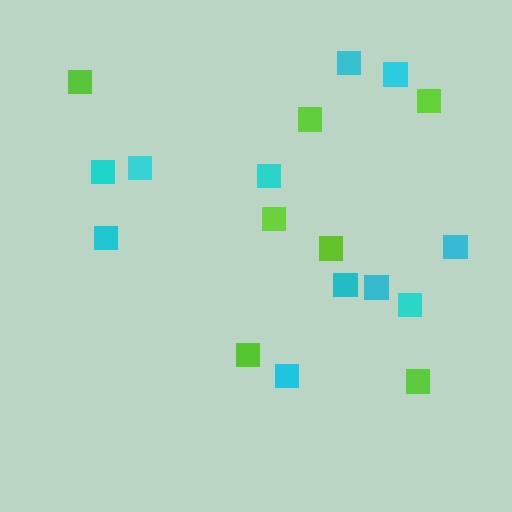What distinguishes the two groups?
There are 2 groups: one group of cyan squares (11) and one group of lime squares (7).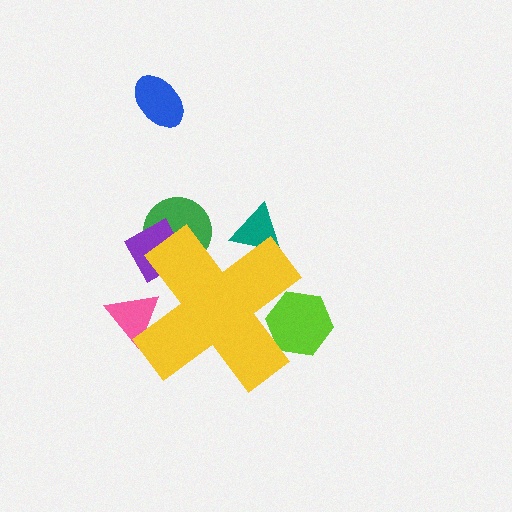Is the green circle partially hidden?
Yes, the green circle is partially hidden behind the yellow cross.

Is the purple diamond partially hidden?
Yes, the purple diamond is partially hidden behind the yellow cross.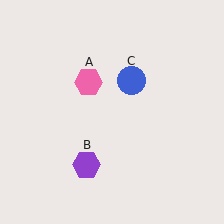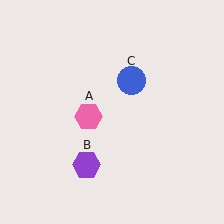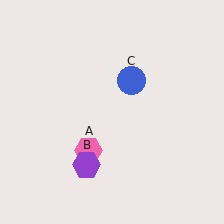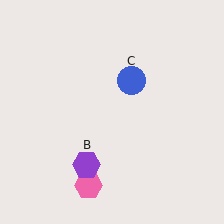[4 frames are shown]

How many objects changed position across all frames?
1 object changed position: pink hexagon (object A).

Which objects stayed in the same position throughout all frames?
Purple hexagon (object B) and blue circle (object C) remained stationary.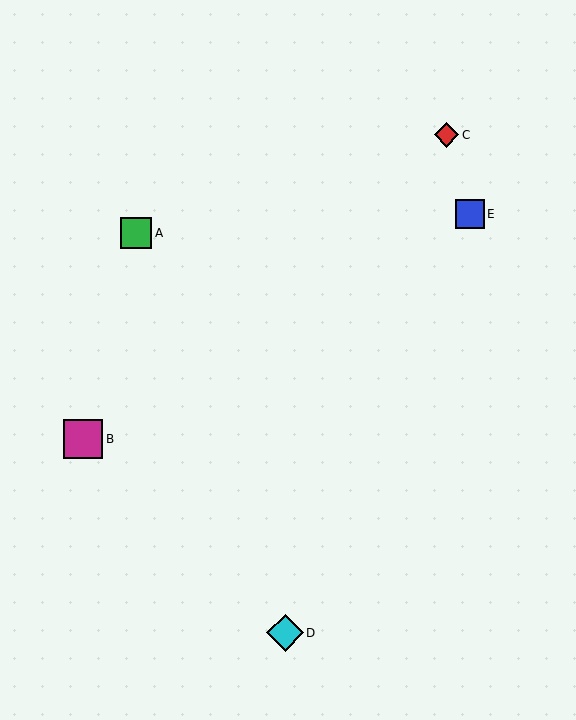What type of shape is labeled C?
Shape C is a red diamond.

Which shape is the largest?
The magenta square (labeled B) is the largest.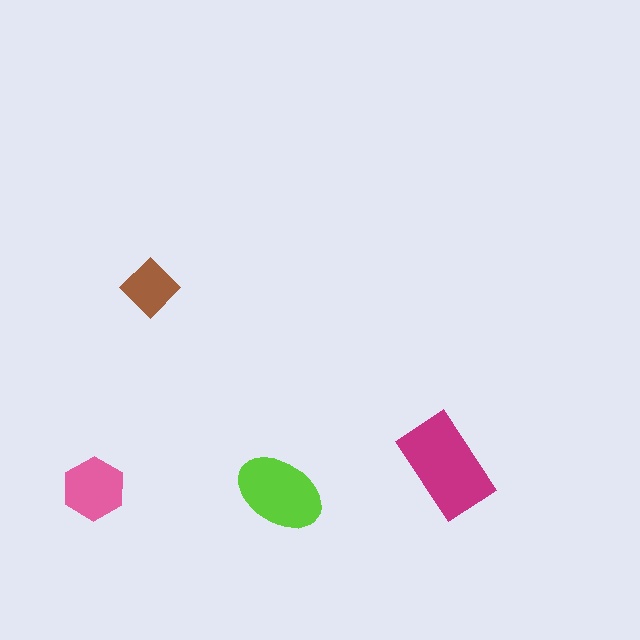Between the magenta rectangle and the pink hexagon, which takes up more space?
The magenta rectangle.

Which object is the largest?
The magenta rectangle.